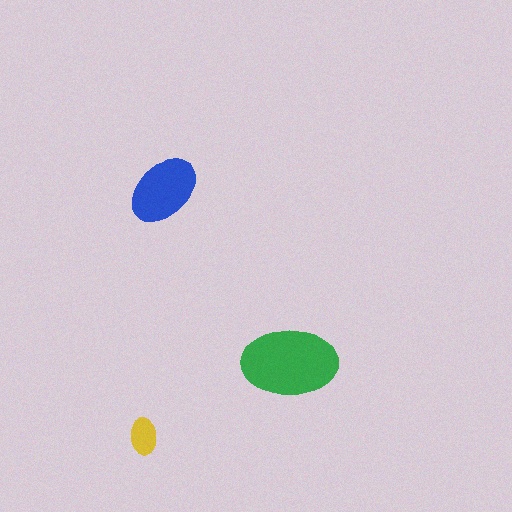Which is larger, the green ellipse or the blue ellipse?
The green one.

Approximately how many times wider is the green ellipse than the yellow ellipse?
About 2.5 times wider.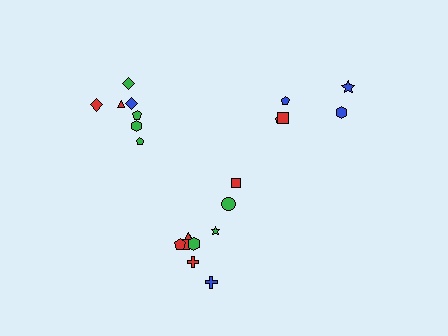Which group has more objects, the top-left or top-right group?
The top-left group.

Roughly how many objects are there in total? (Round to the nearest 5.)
Roughly 20 objects in total.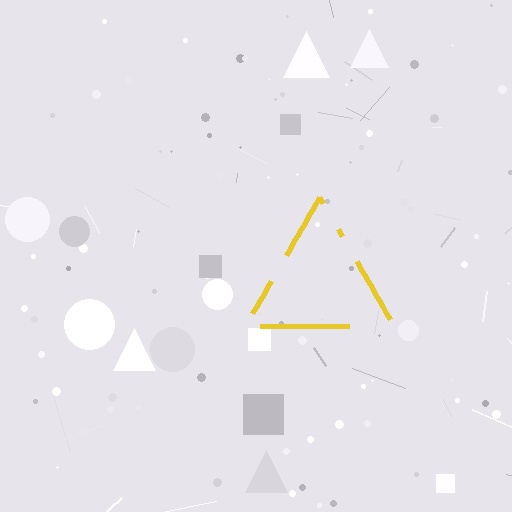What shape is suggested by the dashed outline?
The dashed outline suggests a triangle.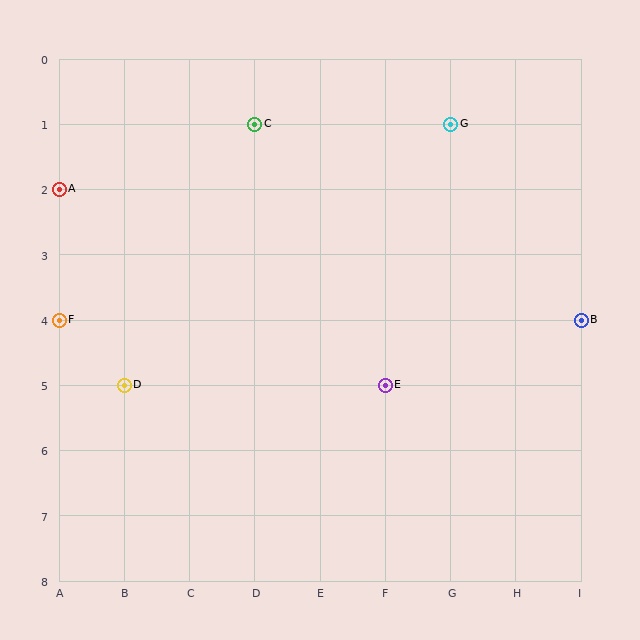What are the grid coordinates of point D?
Point D is at grid coordinates (B, 5).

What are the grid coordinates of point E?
Point E is at grid coordinates (F, 5).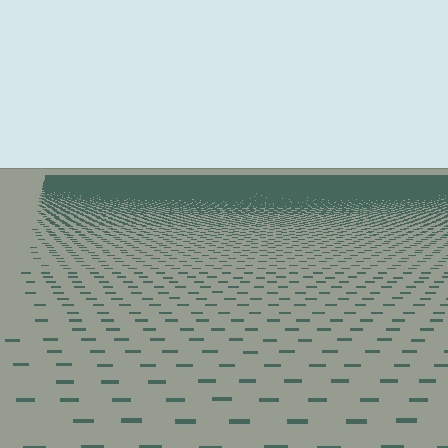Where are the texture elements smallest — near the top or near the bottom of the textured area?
Near the top.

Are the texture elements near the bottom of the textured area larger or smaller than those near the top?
Larger. Near the bottom, elements are closer to the viewer and appear at a bigger on-screen size.